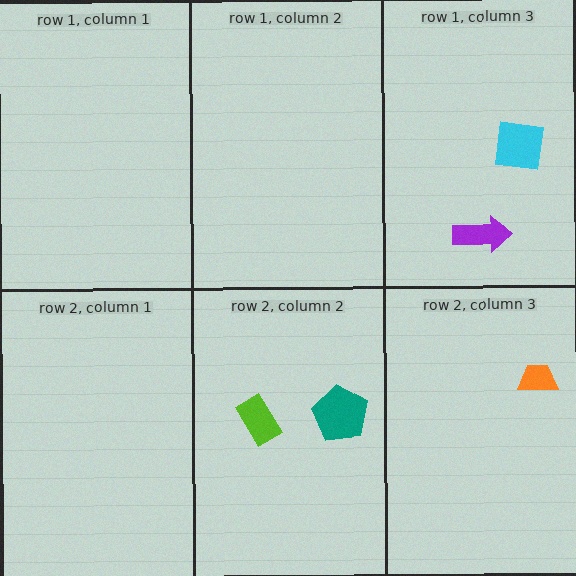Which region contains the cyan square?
The row 1, column 3 region.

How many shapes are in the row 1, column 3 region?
2.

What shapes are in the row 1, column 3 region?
The cyan square, the purple arrow.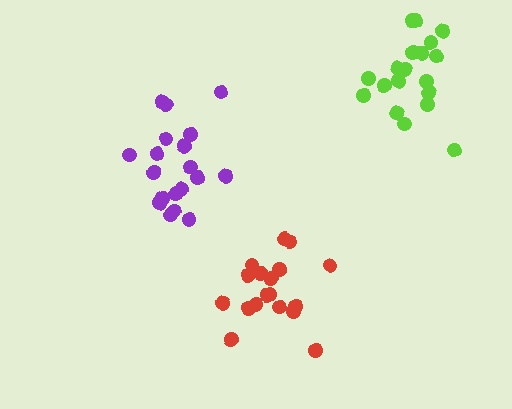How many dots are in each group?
Group 1: 19 dots, Group 2: 18 dots, Group 3: 19 dots (56 total).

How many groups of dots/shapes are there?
There are 3 groups.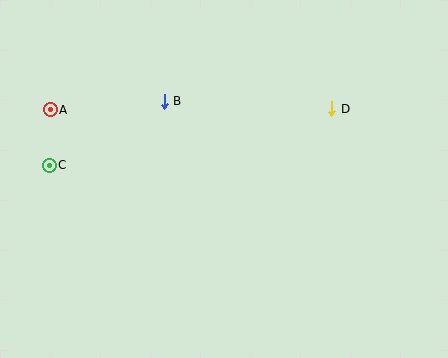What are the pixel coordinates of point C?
Point C is at (49, 165).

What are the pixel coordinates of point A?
Point A is at (50, 110).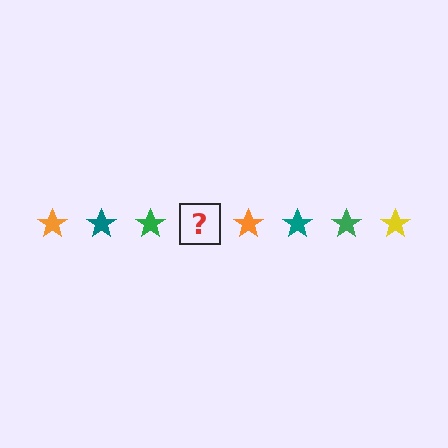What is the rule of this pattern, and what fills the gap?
The rule is that the pattern cycles through orange, teal, green, yellow stars. The gap should be filled with a yellow star.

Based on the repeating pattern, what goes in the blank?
The blank should be a yellow star.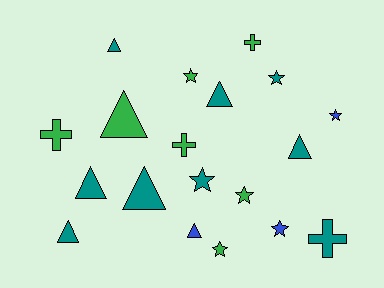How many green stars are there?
There are 3 green stars.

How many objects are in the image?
There are 19 objects.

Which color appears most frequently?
Teal, with 9 objects.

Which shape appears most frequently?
Triangle, with 8 objects.